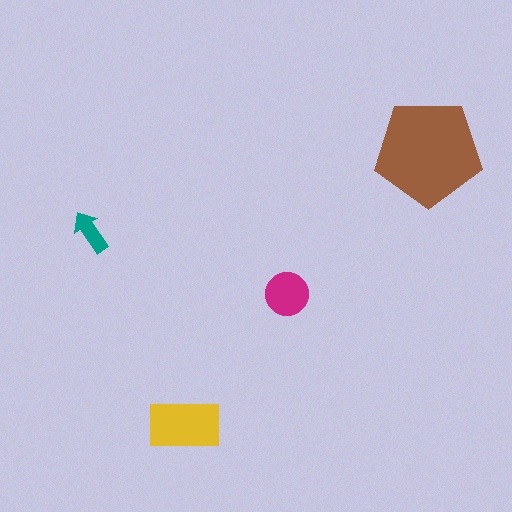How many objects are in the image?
There are 4 objects in the image.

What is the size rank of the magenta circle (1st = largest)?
3rd.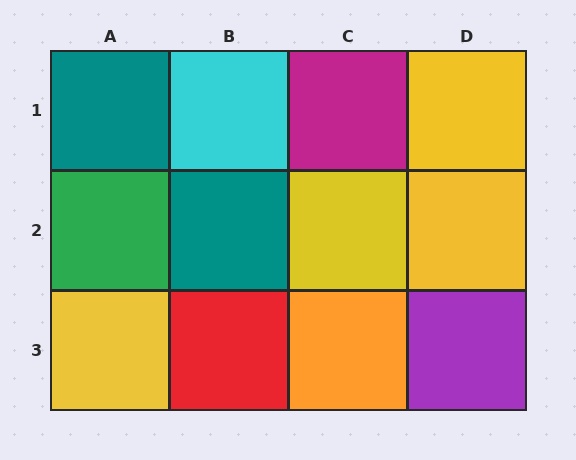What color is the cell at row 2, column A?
Green.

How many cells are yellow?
4 cells are yellow.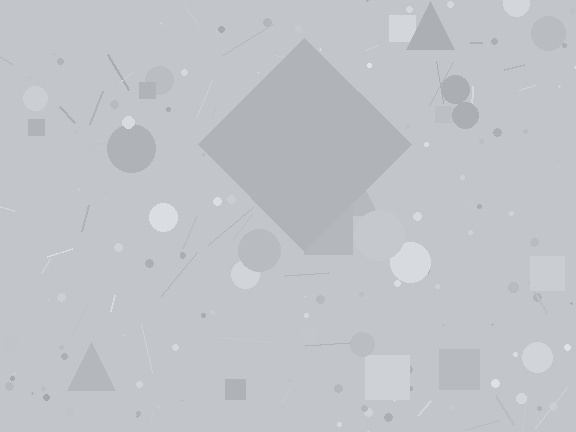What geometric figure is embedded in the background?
A diamond is embedded in the background.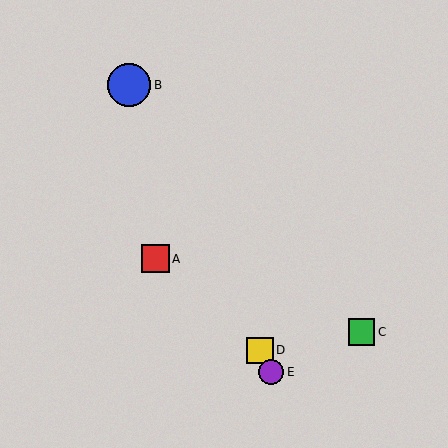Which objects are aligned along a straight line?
Objects B, D, E are aligned along a straight line.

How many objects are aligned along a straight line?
3 objects (B, D, E) are aligned along a straight line.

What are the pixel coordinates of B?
Object B is at (129, 85).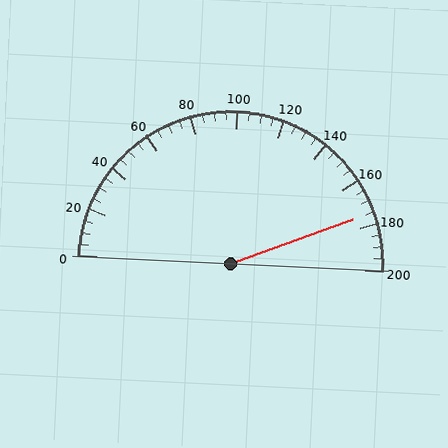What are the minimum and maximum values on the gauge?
The gauge ranges from 0 to 200.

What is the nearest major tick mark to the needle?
The nearest major tick mark is 180.